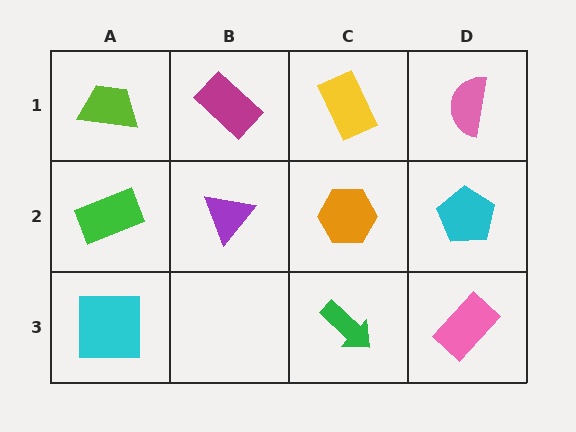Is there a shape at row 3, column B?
No, that cell is empty.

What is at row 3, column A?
A cyan square.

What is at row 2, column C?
An orange hexagon.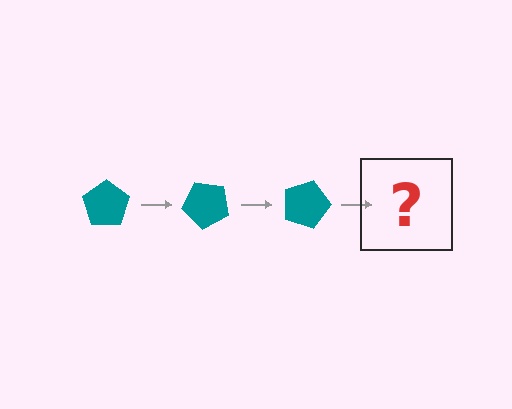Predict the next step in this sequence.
The next step is a teal pentagon rotated 135 degrees.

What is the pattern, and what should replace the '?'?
The pattern is that the pentagon rotates 45 degrees each step. The '?' should be a teal pentagon rotated 135 degrees.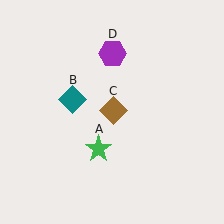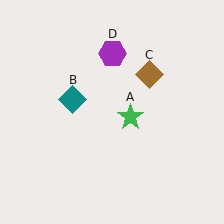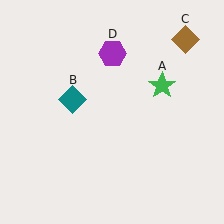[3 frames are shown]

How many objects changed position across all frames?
2 objects changed position: green star (object A), brown diamond (object C).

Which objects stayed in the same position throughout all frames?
Teal diamond (object B) and purple hexagon (object D) remained stationary.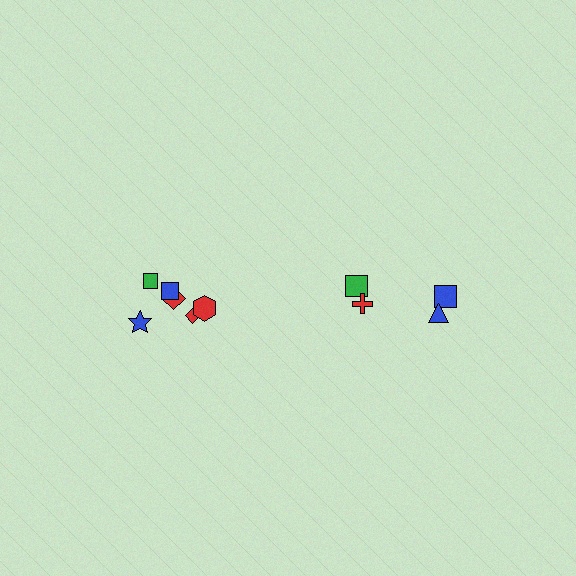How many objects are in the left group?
There are 6 objects.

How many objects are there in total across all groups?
There are 10 objects.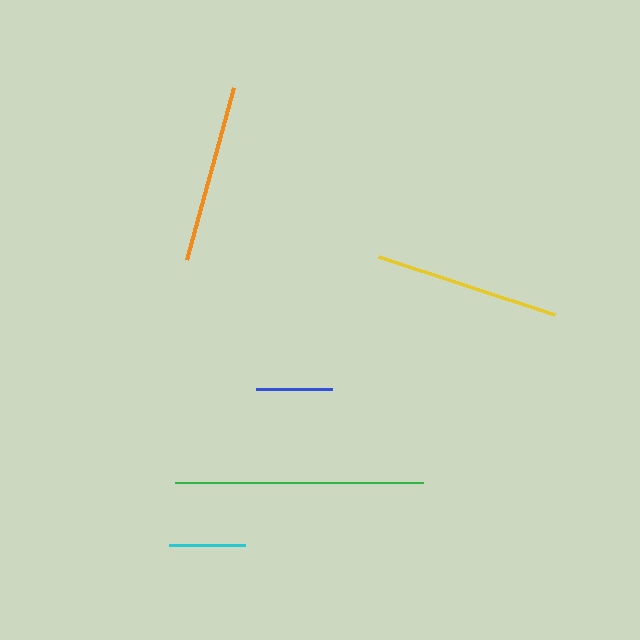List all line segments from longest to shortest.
From longest to shortest: green, yellow, orange, cyan, blue.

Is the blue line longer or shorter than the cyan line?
The cyan line is longer than the blue line.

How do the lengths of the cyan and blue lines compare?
The cyan and blue lines are approximately the same length.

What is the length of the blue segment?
The blue segment is approximately 76 pixels long.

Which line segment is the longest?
The green line is the longest at approximately 248 pixels.